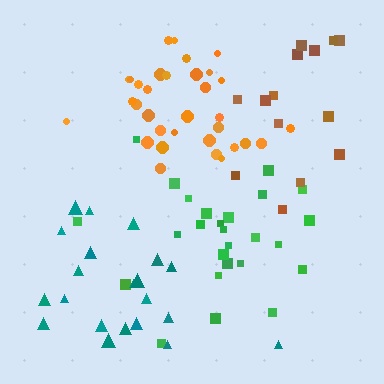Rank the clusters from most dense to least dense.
orange, green, teal, brown.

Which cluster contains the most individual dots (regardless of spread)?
Orange (33).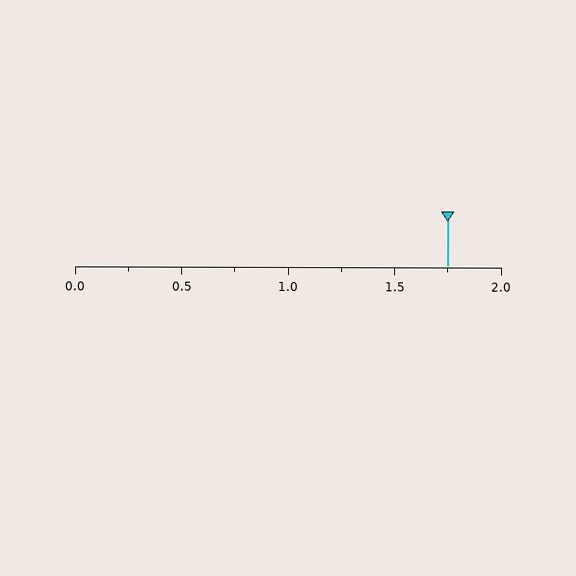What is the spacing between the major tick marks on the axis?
The major ticks are spaced 0.5 apart.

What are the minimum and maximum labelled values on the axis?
The axis runs from 0.0 to 2.0.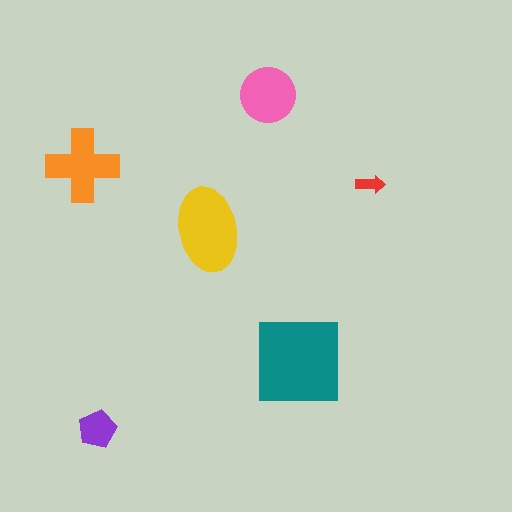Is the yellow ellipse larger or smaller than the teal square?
Smaller.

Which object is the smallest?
The red arrow.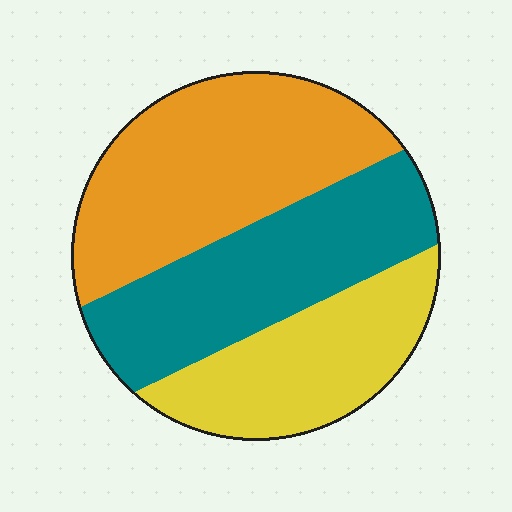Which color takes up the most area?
Orange, at roughly 40%.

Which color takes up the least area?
Yellow, at roughly 25%.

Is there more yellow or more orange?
Orange.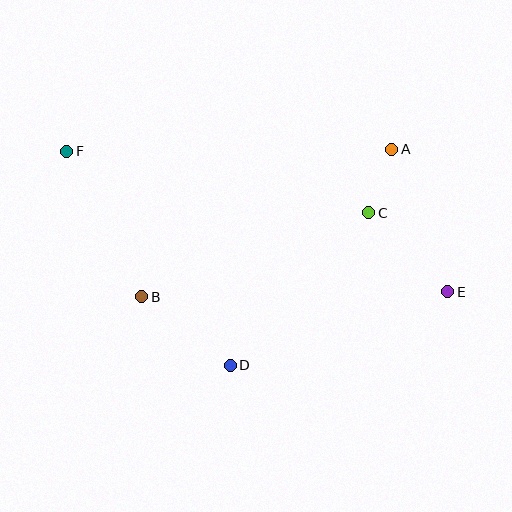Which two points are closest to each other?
Points A and C are closest to each other.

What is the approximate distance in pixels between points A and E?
The distance between A and E is approximately 153 pixels.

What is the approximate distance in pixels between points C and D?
The distance between C and D is approximately 206 pixels.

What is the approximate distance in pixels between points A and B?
The distance between A and B is approximately 290 pixels.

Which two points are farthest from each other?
Points E and F are farthest from each other.